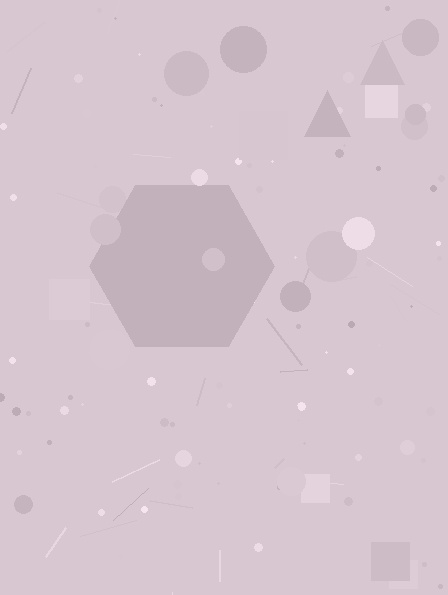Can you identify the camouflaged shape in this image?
The camouflaged shape is a hexagon.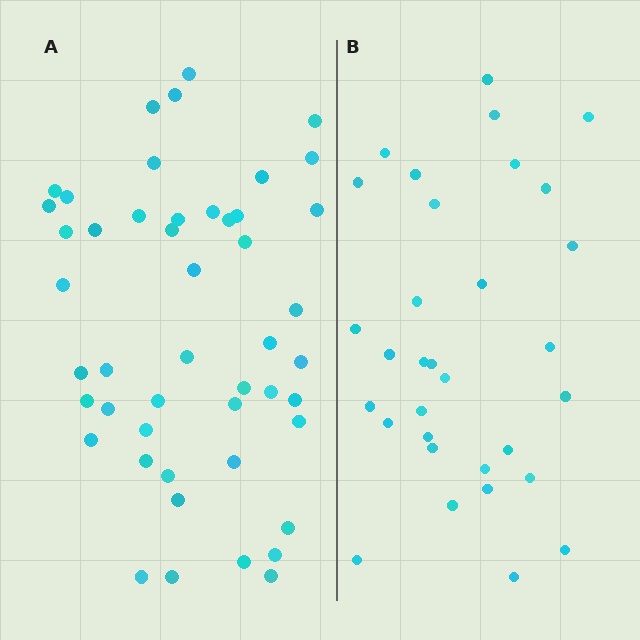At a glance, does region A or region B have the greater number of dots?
Region A (the left region) has more dots.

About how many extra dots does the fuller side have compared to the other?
Region A has approximately 15 more dots than region B.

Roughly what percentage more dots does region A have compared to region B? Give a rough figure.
About 50% more.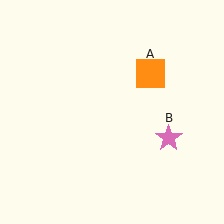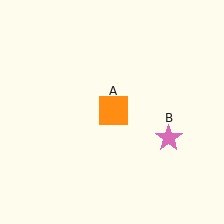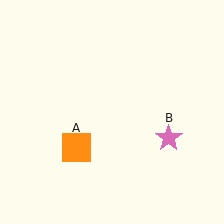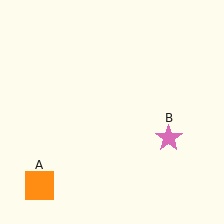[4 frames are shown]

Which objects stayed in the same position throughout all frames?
Pink star (object B) remained stationary.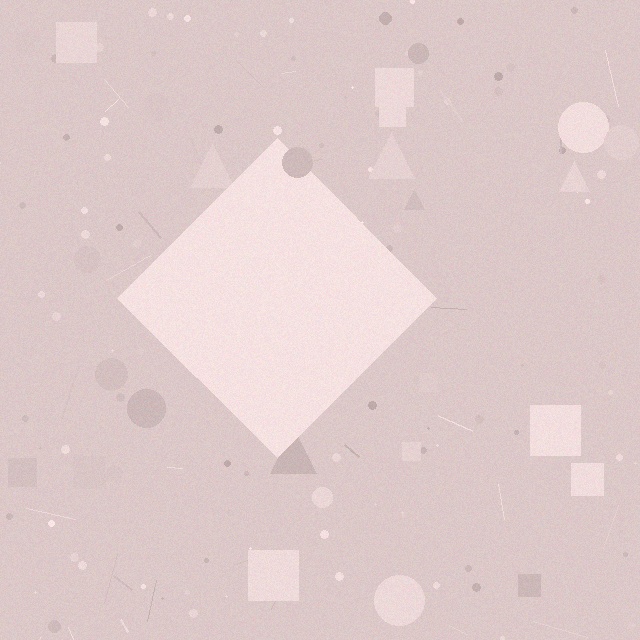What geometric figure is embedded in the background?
A diamond is embedded in the background.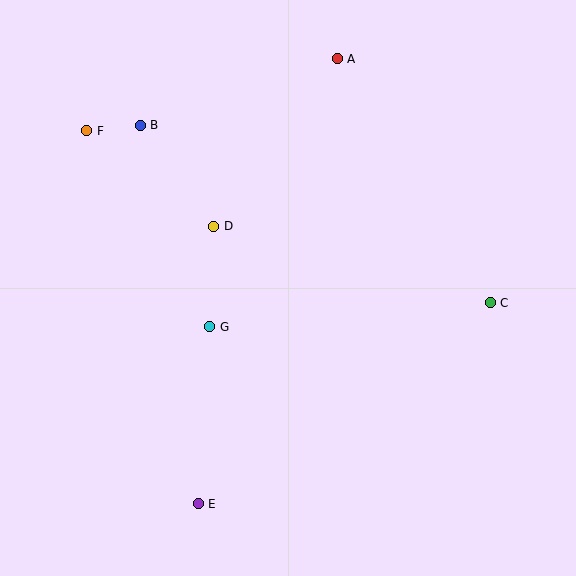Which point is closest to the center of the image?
Point G at (210, 327) is closest to the center.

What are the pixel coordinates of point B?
Point B is at (140, 125).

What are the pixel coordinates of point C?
Point C is at (490, 303).